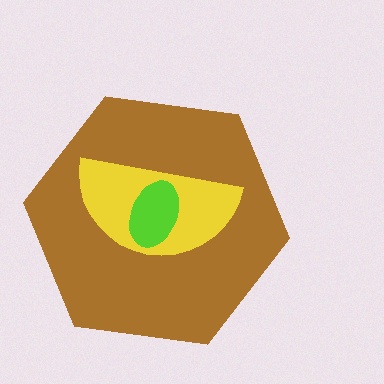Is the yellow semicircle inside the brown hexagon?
Yes.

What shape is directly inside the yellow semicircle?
The lime ellipse.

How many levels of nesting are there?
3.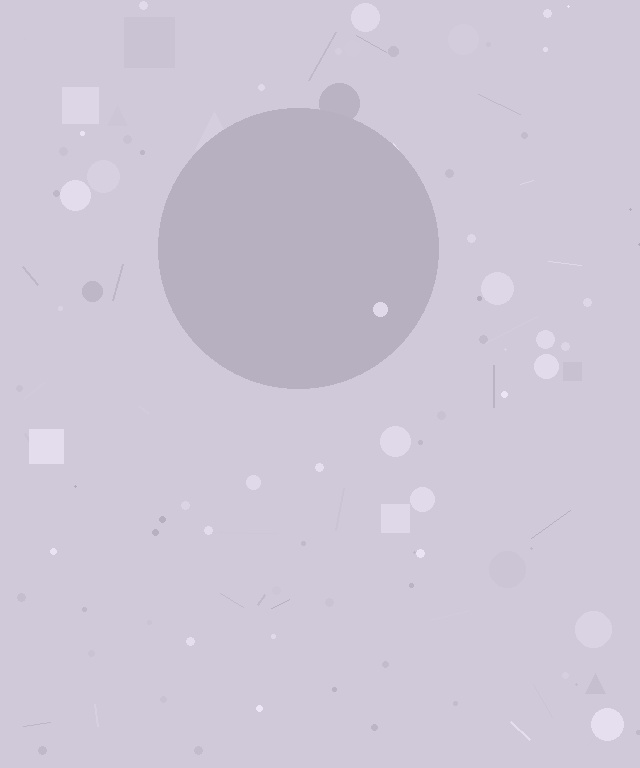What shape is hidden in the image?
A circle is hidden in the image.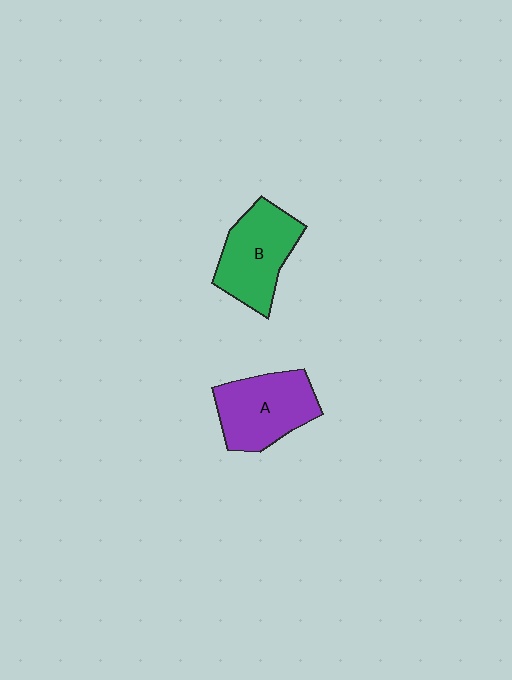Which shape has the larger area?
Shape A (purple).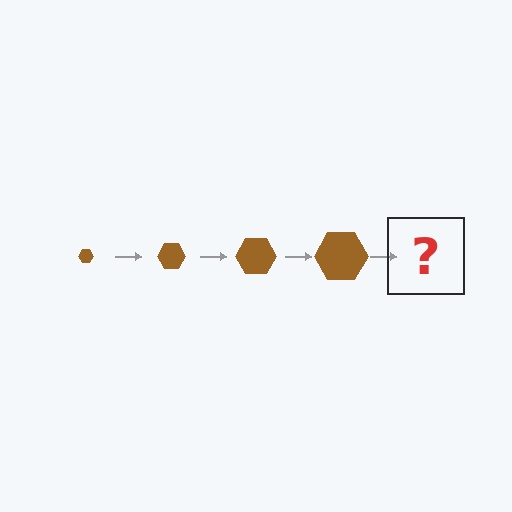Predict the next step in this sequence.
The next step is a brown hexagon, larger than the previous one.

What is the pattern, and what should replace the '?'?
The pattern is that the hexagon gets progressively larger each step. The '?' should be a brown hexagon, larger than the previous one.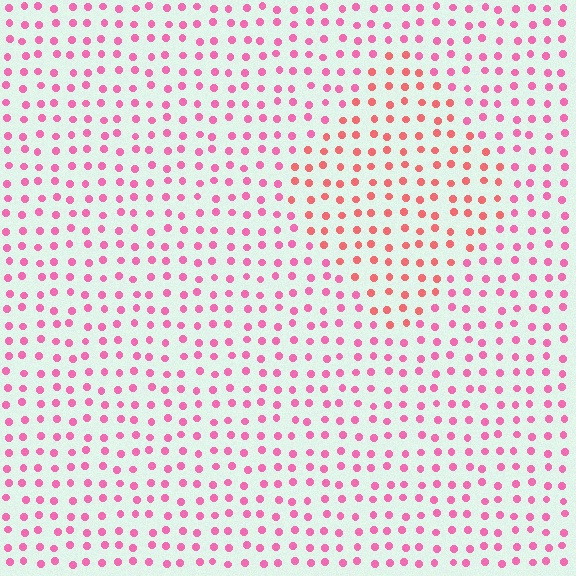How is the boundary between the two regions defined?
The boundary is defined purely by a slight shift in hue (about 29 degrees). Spacing, size, and orientation are identical on both sides.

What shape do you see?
I see a diamond.